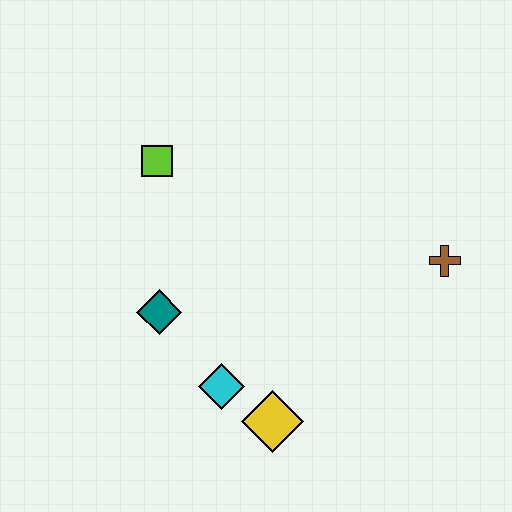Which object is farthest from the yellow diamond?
The lime square is farthest from the yellow diamond.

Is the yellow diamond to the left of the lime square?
No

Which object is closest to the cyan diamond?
The yellow diamond is closest to the cyan diamond.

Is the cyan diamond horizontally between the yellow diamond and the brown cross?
No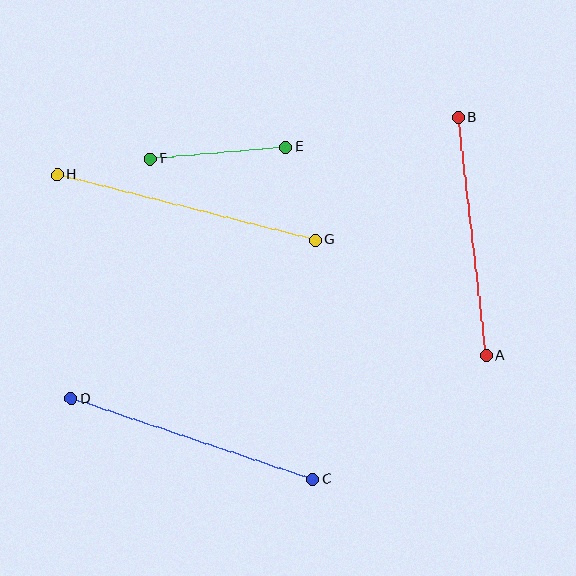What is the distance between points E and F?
The distance is approximately 136 pixels.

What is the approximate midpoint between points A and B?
The midpoint is at approximately (472, 237) pixels.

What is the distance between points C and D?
The distance is approximately 255 pixels.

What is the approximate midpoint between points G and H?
The midpoint is at approximately (186, 208) pixels.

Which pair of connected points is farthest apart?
Points G and H are farthest apart.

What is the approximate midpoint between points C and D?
The midpoint is at approximately (192, 439) pixels.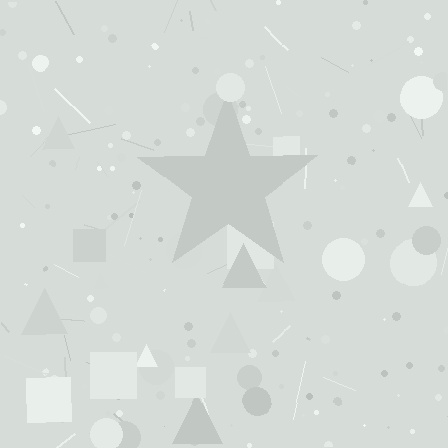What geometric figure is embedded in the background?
A star is embedded in the background.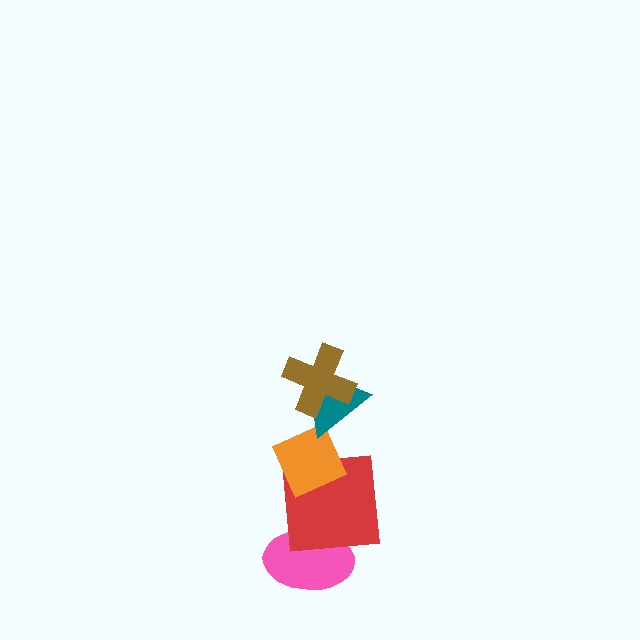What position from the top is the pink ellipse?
The pink ellipse is 5th from the top.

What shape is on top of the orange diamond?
The teal triangle is on top of the orange diamond.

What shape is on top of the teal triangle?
The brown cross is on top of the teal triangle.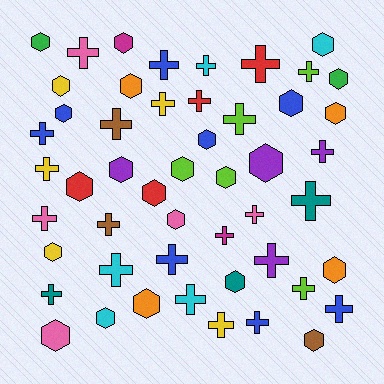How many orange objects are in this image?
There are 4 orange objects.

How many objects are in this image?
There are 50 objects.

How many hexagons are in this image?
There are 24 hexagons.